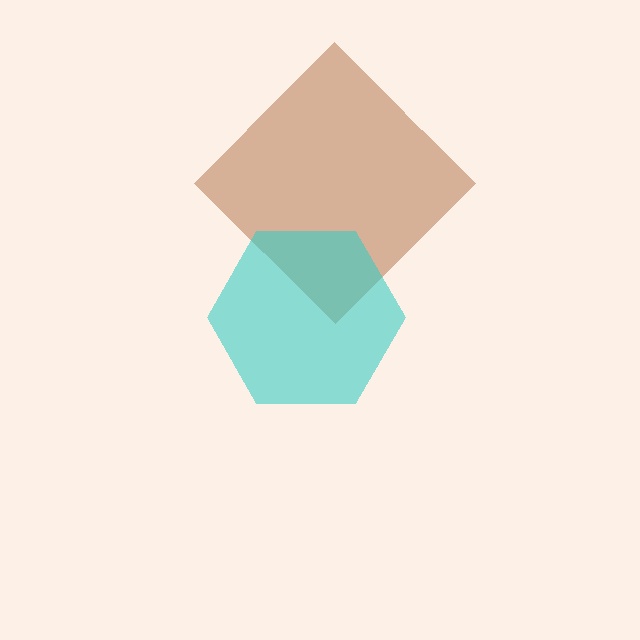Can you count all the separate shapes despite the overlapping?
Yes, there are 2 separate shapes.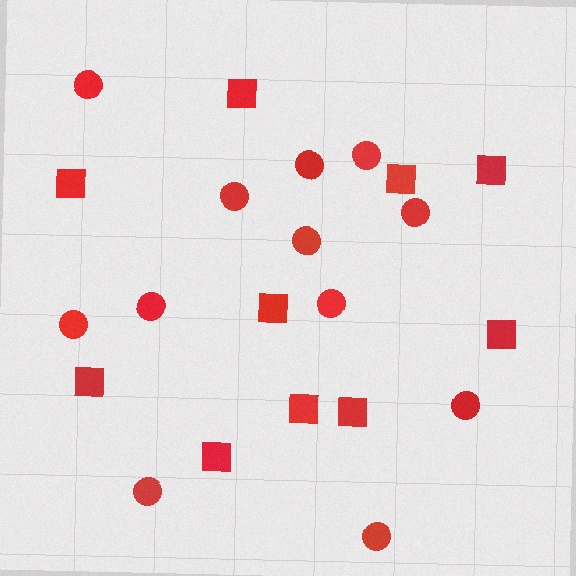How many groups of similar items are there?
There are 2 groups: one group of circles (12) and one group of squares (10).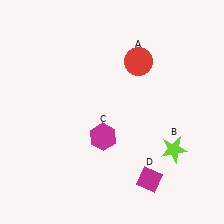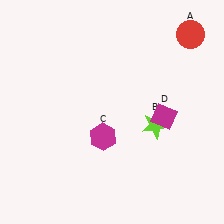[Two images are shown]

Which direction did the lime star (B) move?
The lime star (B) moved up.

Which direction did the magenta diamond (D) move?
The magenta diamond (D) moved up.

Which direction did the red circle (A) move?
The red circle (A) moved right.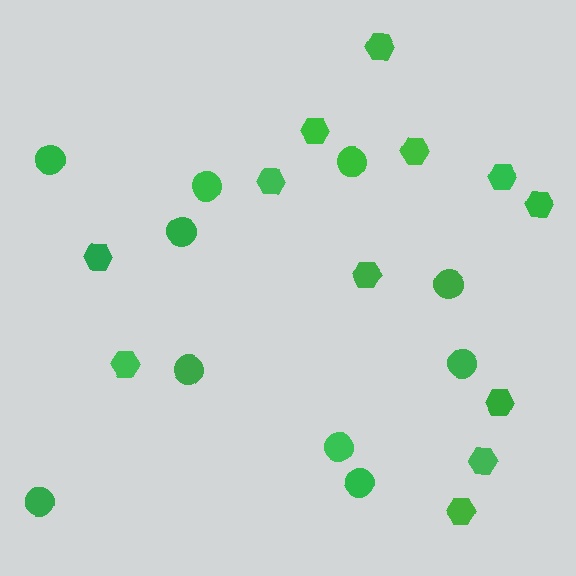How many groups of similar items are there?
There are 2 groups: one group of circles (10) and one group of hexagons (12).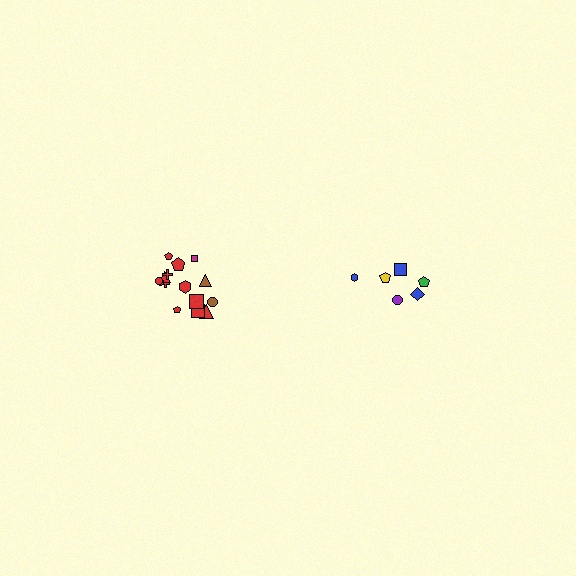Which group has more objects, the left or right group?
The left group.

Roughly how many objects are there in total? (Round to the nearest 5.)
Roughly 20 objects in total.